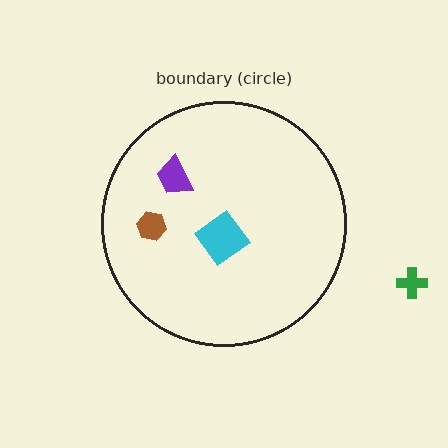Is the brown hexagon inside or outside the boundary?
Inside.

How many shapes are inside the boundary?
3 inside, 1 outside.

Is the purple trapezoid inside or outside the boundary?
Inside.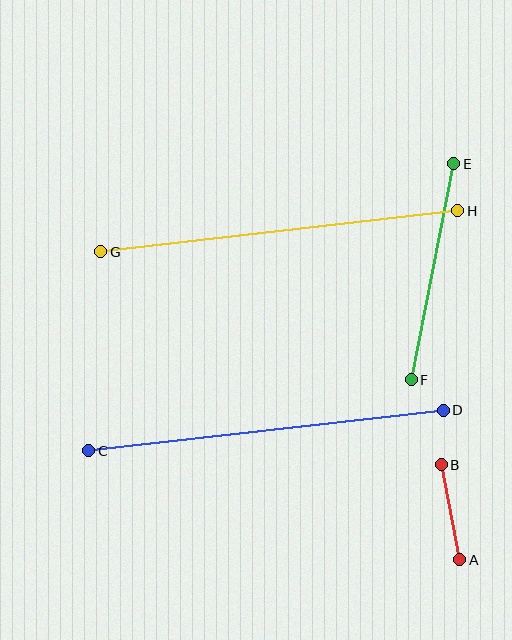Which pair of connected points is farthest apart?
Points G and H are farthest apart.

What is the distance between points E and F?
The distance is approximately 220 pixels.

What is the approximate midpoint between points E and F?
The midpoint is at approximately (433, 272) pixels.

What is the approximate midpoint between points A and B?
The midpoint is at approximately (450, 512) pixels.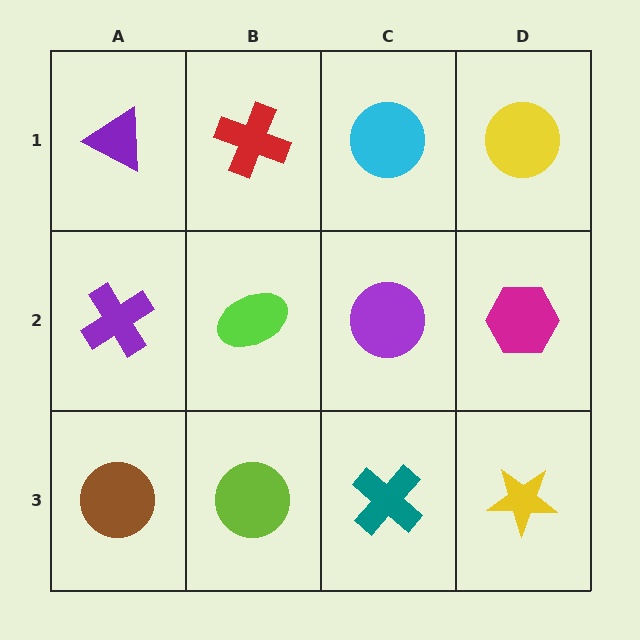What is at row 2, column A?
A purple cross.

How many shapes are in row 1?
4 shapes.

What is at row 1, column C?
A cyan circle.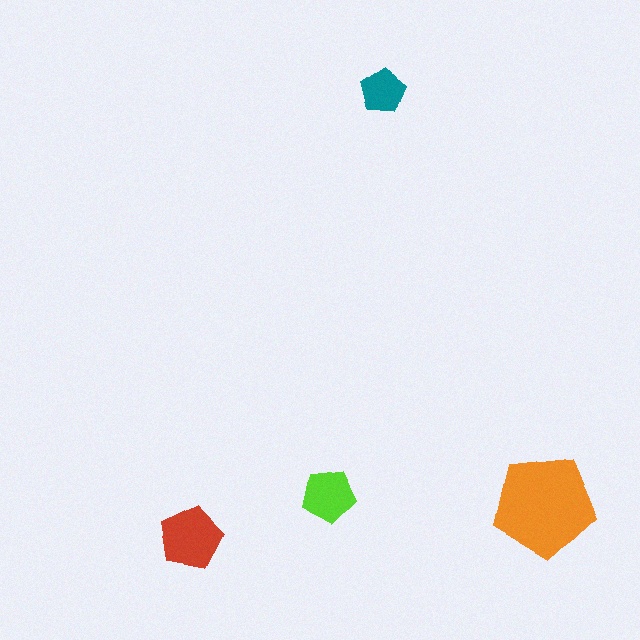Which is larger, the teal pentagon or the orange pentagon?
The orange one.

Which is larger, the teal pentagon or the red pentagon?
The red one.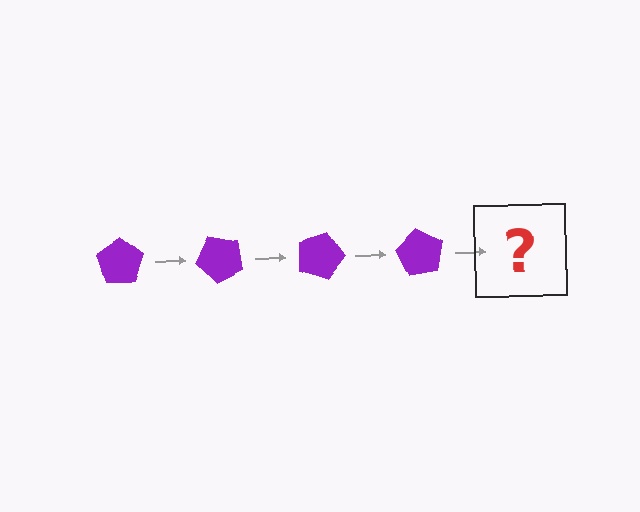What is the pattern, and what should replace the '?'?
The pattern is that the pentagon rotates 45 degrees each step. The '?' should be a purple pentagon rotated 180 degrees.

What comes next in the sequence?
The next element should be a purple pentagon rotated 180 degrees.